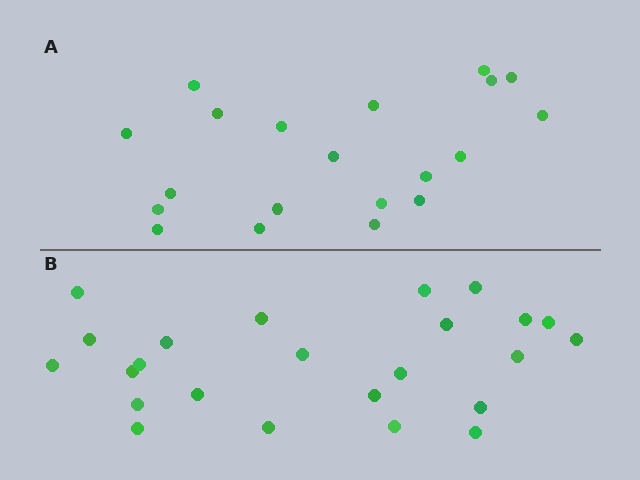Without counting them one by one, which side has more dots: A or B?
Region B (the bottom region) has more dots.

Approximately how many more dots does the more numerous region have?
Region B has about 4 more dots than region A.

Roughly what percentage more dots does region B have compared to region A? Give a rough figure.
About 20% more.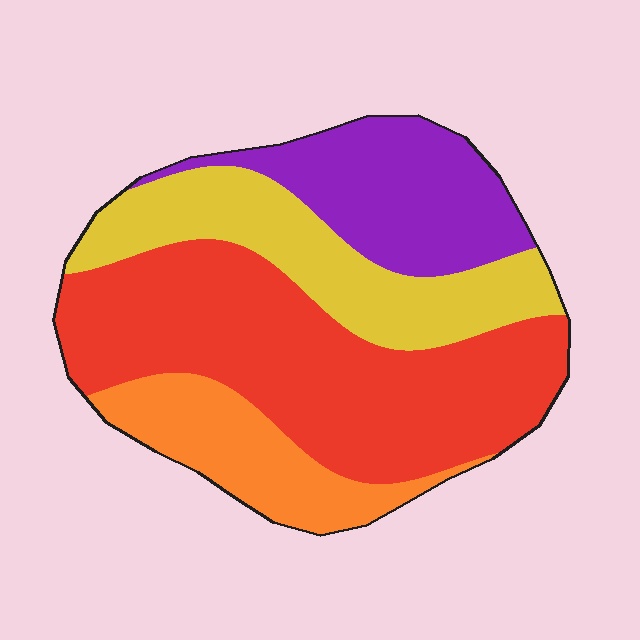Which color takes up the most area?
Red, at roughly 45%.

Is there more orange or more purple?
Purple.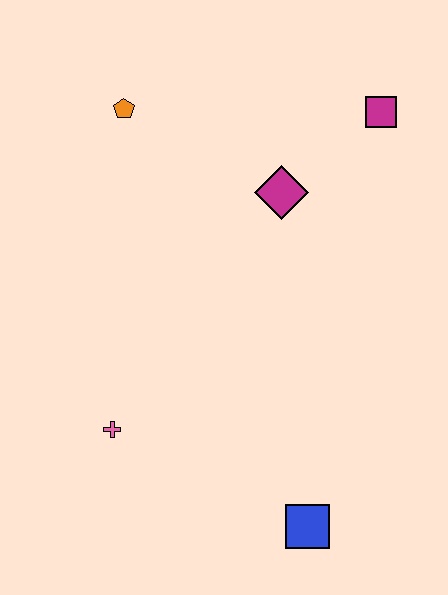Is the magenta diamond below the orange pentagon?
Yes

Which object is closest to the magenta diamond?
The magenta square is closest to the magenta diamond.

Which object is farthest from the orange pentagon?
The blue square is farthest from the orange pentagon.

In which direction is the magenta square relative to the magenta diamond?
The magenta square is to the right of the magenta diamond.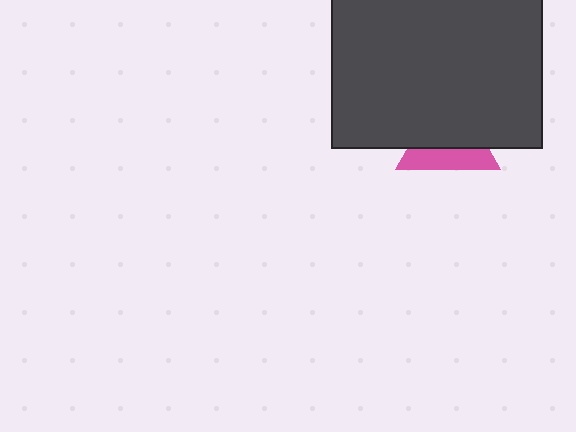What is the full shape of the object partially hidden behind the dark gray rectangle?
The partially hidden object is a pink triangle.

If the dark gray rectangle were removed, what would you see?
You would see the complete pink triangle.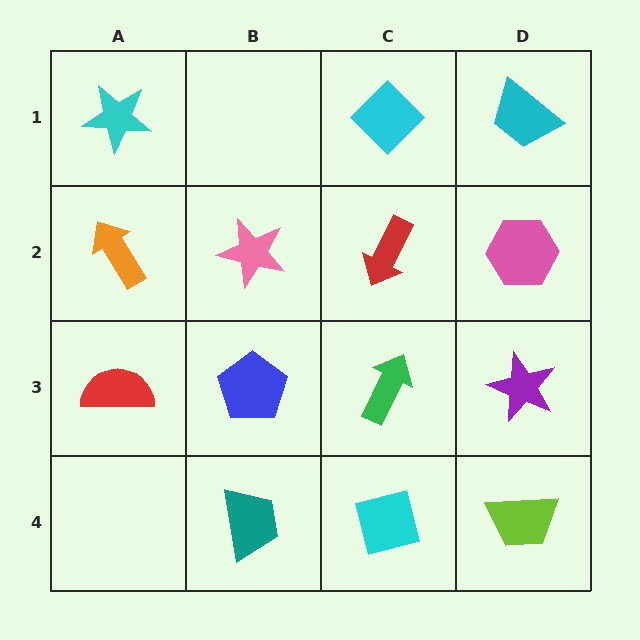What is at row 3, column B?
A blue pentagon.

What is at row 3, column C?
A green arrow.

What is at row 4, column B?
A teal trapezoid.